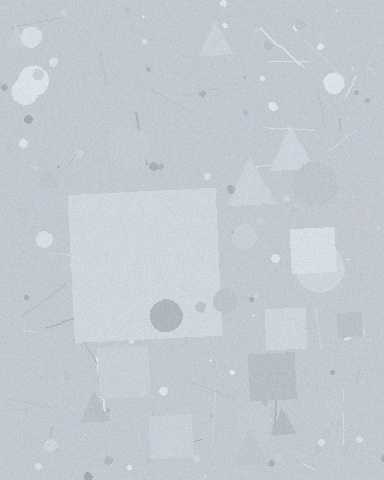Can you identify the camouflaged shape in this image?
The camouflaged shape is a square.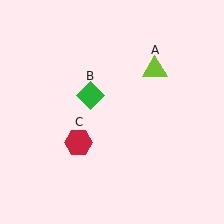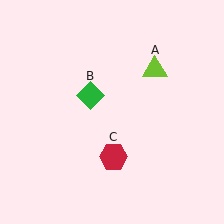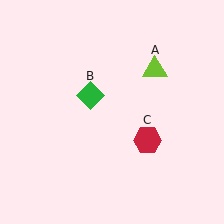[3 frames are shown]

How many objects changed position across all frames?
1 object changed position: red hexagon (object C).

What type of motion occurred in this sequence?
The red hexagon (object C) rotated counterclockwise around the center of the scene.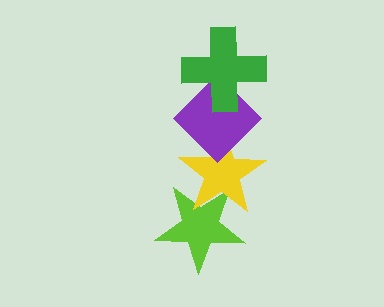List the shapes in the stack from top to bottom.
From top to bottom: the green cross, the purple diamond, the yellow star, the lime star.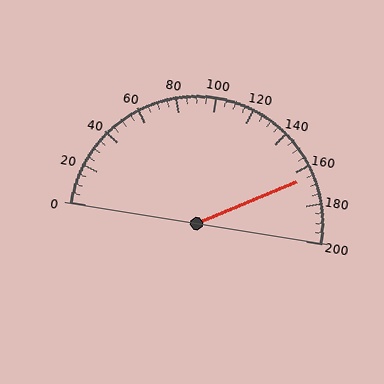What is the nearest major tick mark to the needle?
The nearest major tick mark is 160.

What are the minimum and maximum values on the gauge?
The gauge ranges from 0 to 200.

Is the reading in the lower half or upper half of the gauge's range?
The reading is in the upper half of the range (0 to 200).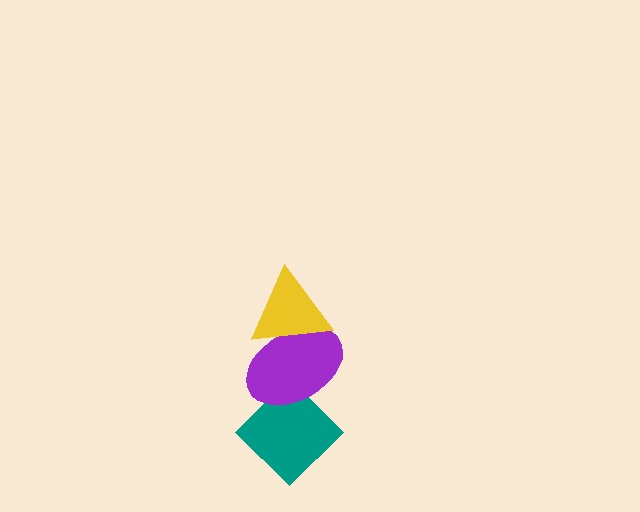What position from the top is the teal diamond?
The teal diamond is 3rd from the top.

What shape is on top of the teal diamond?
The purple ellipse is on top of the teal diamond.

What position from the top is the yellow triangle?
The yellow triangle is 1st from the top.